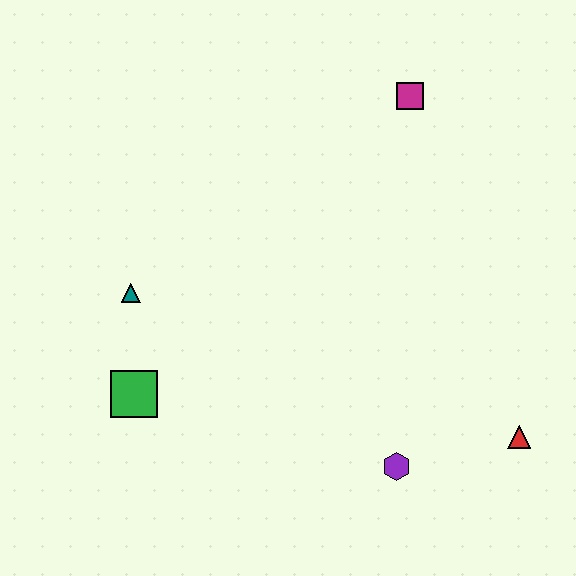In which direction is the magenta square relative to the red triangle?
The magenta square is above the red triangle.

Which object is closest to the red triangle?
The purple hexagon is closest to the red triangle.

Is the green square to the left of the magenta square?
Yes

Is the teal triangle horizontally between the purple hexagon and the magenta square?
No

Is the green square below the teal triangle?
Yes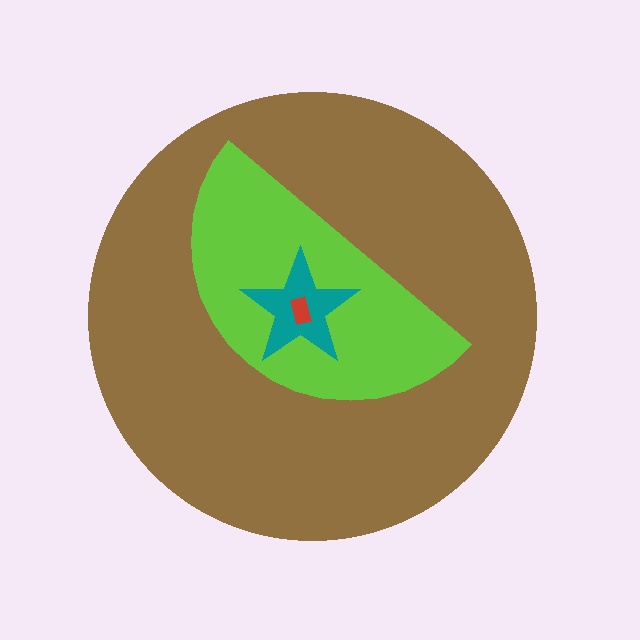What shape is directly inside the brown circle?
The lime semicircle.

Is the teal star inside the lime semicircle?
Yes.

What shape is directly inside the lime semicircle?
The teal star.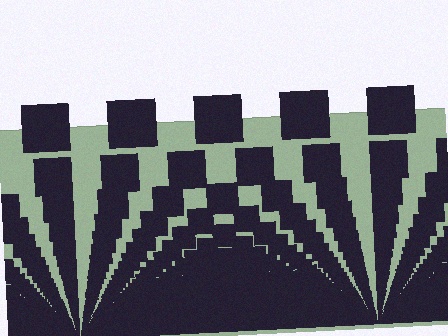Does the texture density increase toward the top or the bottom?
Density increases toward the bottom.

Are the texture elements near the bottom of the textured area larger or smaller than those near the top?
Smaller. The gradient is inverted — elements near the bottom are smaller and denser.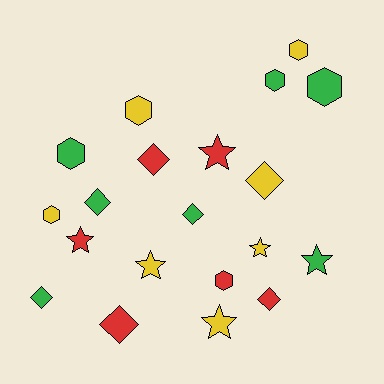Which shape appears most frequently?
Hexagon, with 7 objects.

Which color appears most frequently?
Yellow, with 7 objects.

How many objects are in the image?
There are 20 objects.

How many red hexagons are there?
There is 1 red hexagon.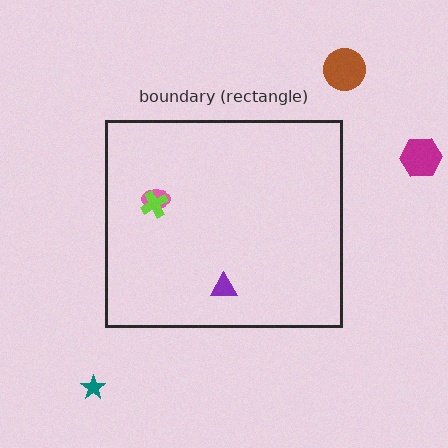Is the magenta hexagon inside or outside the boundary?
Outside.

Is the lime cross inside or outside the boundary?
Inside.